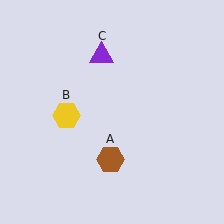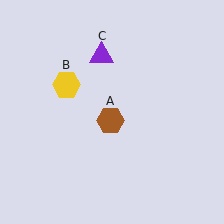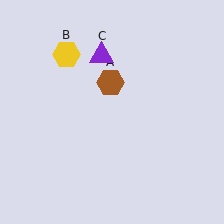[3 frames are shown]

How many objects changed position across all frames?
2 objects changed position: brown hexagon (object A), yellow hexagon (object B).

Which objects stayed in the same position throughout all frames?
Purple triangle (object C) remained stationary.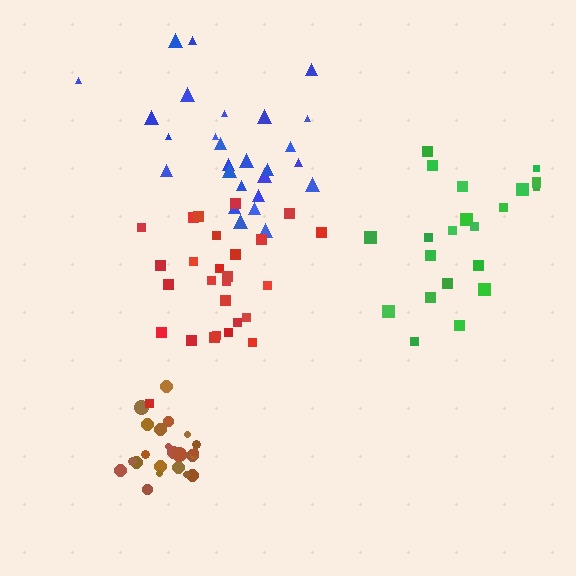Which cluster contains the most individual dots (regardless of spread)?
Blue (27).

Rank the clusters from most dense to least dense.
brown, red, blue, green.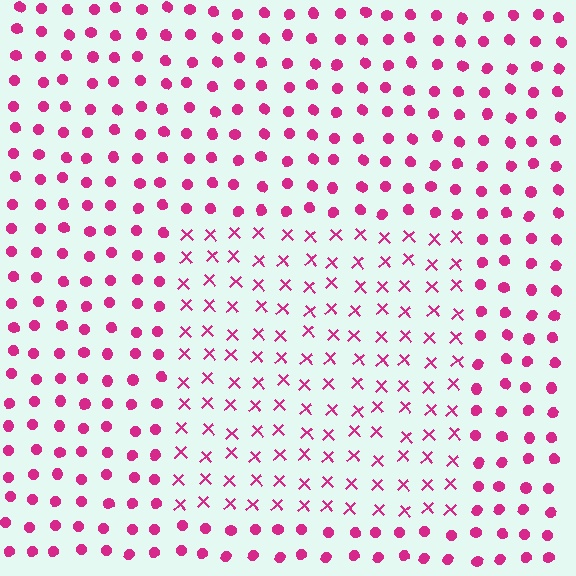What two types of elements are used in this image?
The image uses X marks inside the rectangle region and circles outside it.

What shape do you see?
I see a rectangle.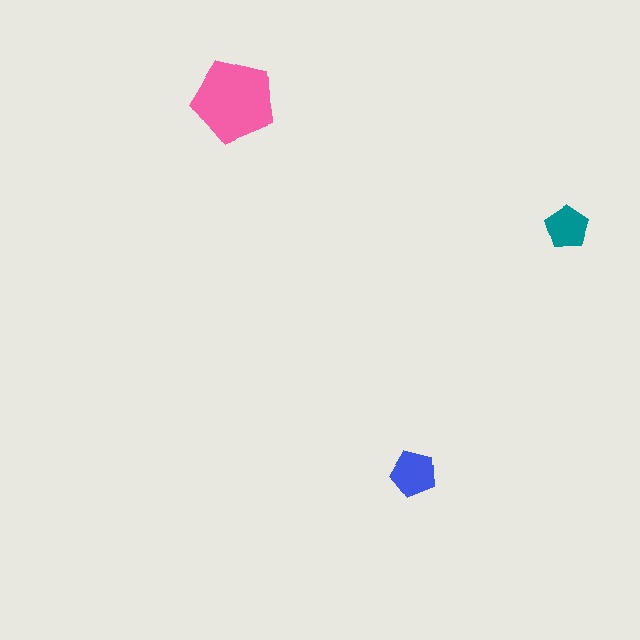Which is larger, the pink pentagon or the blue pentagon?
The pink one.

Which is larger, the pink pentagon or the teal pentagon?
The pink one.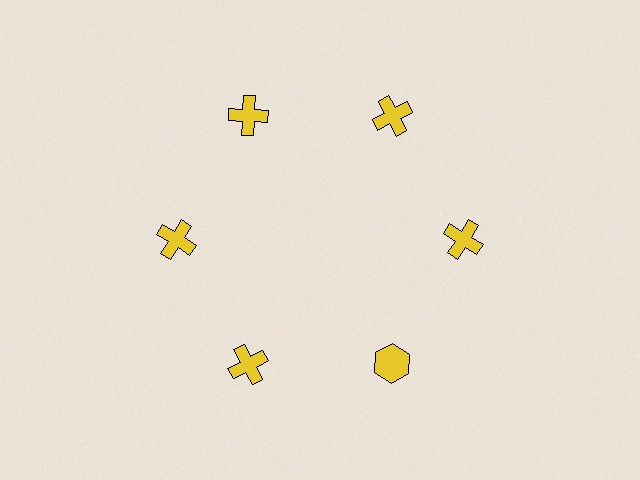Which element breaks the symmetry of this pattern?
The yellow hexagon at roughly the 5 o'clock position breaks the symmetry. All other shapes are yellow crosses.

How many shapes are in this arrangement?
There are 6 shapes arranged in a ring pattern.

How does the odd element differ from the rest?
It has a different shape: hexagon instead of cross.